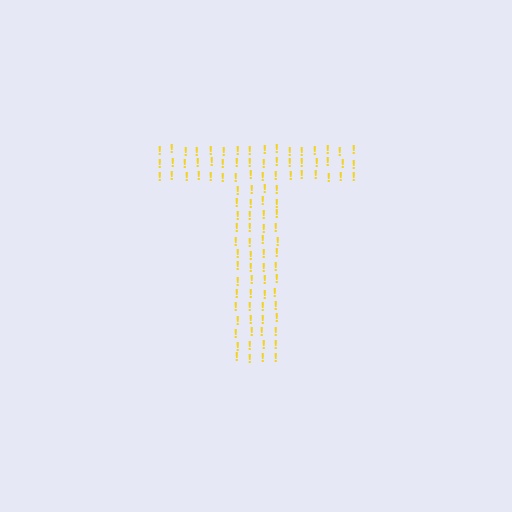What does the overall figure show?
The overall figure shows the letter T.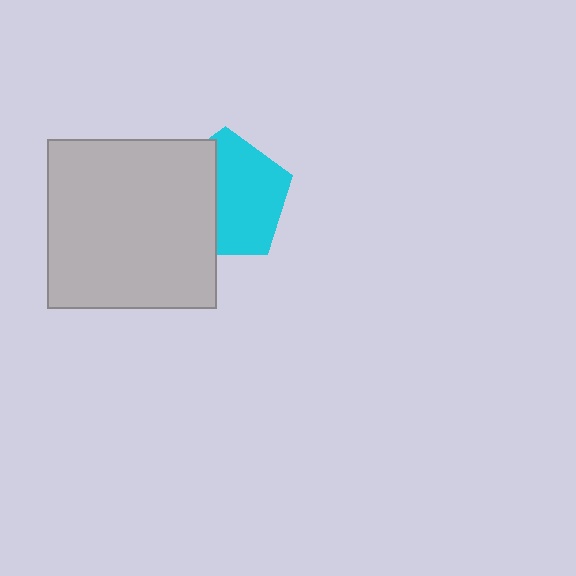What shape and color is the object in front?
The object in front is a light gray square.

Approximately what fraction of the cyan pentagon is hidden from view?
Roughly 41% of the cyan pentagon is hidden behind the light gray square.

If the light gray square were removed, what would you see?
You would see the complete cyan pentagon.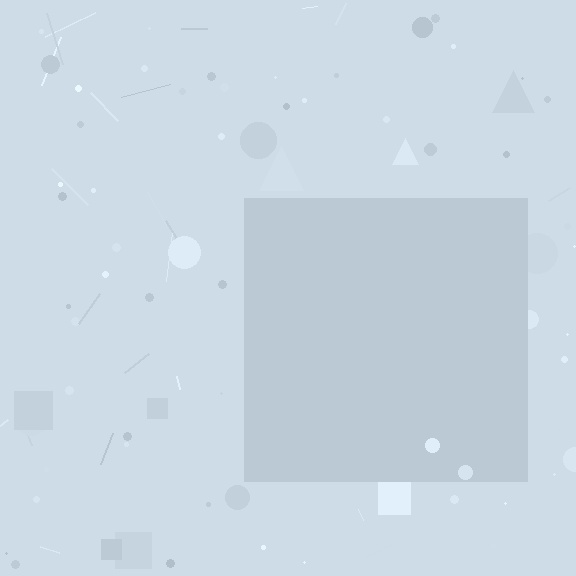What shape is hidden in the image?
A square is hidden in the image.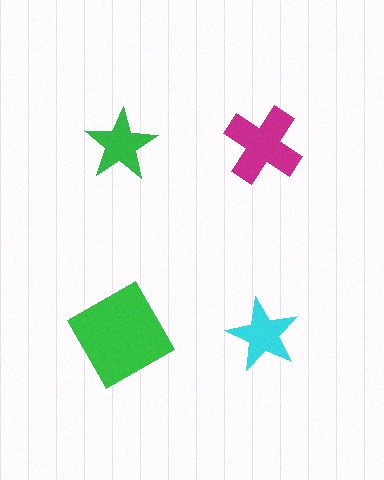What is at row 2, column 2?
A cyan star.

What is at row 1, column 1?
A green star.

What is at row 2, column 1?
A green square.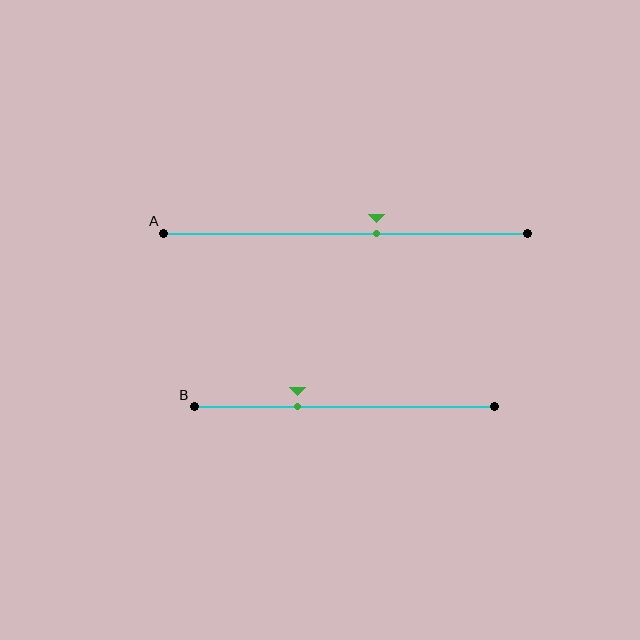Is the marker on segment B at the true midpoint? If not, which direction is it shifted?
No, the marker on segment B is shifted to the left by about 16% of the segment length.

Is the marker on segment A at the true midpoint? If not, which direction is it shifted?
No, the marker on segment A is shifted to the right by about 8% of the segment length.